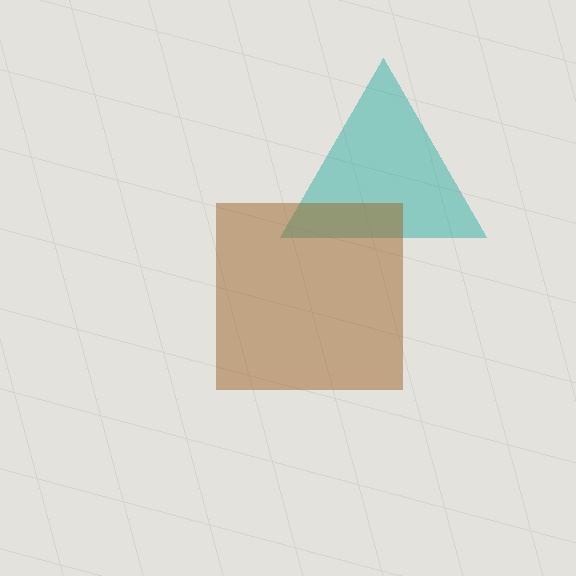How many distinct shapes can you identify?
There are 2 distinct shapes: a teal triangle, a brown square.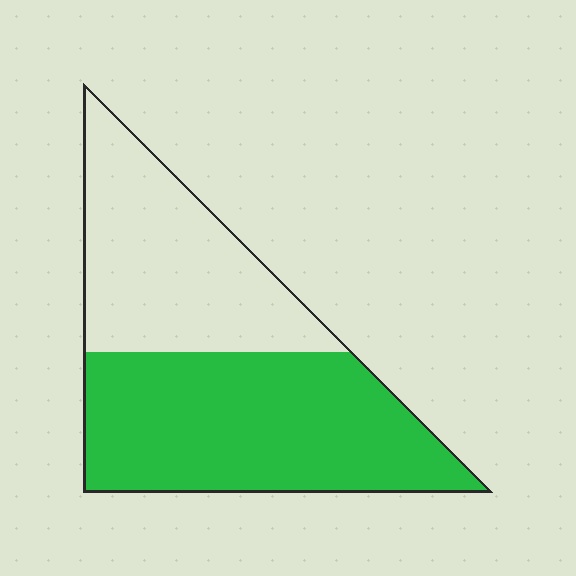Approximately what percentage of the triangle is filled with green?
Approximately 55%.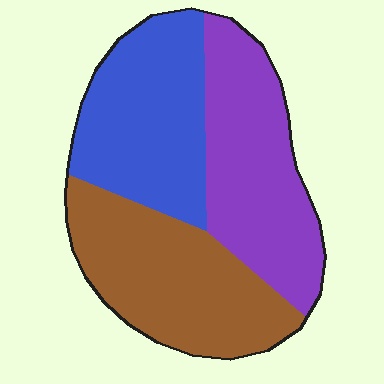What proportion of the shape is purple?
Purple covers around 35% of the shape.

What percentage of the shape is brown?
Brown covers about 35% of the shape.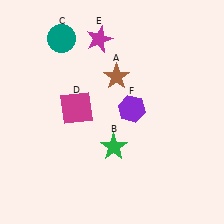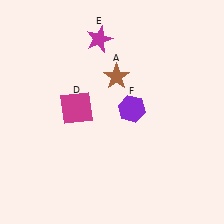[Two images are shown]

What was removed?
The green star (B), the teal circle (C) were removed in Image 2.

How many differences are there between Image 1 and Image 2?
There are 2 differences between the two images.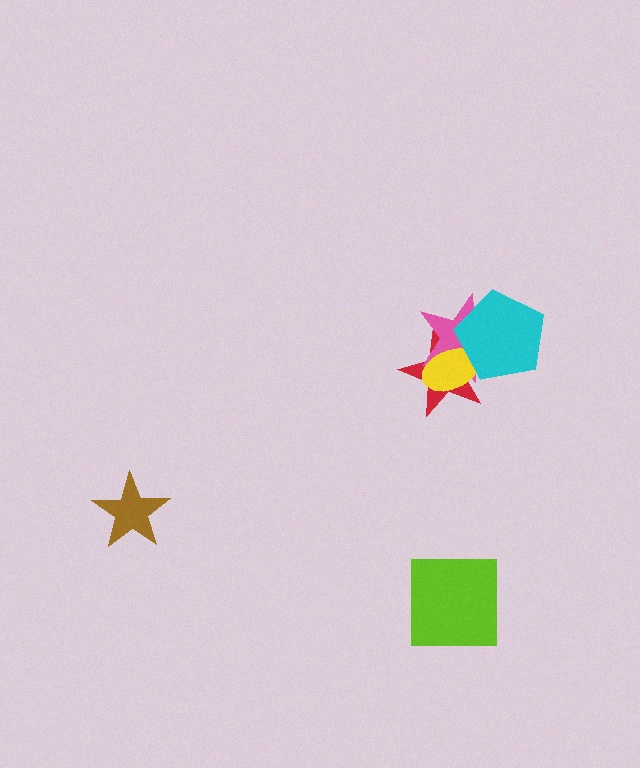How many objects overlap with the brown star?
0 objects overlap with the brown star.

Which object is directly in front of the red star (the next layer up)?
The pink star is directly in front of the red star.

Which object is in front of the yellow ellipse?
The cyan pentagon is in front of the yellow ellipse.